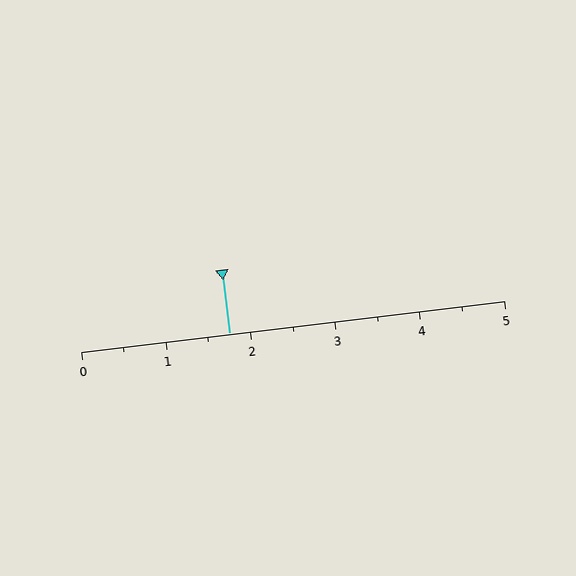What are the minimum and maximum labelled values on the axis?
The axis runs from 0 to 5.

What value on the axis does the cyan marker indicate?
The marker indicates approximately 1.8.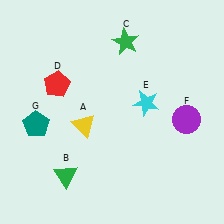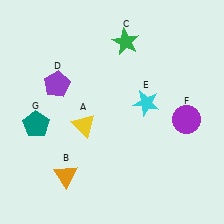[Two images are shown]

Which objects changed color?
B changed from green to orange. D changed from red to purple.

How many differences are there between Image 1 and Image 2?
There are 2 differences between the two images.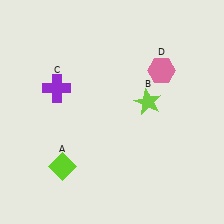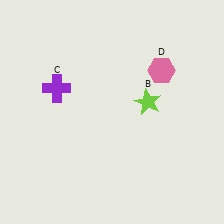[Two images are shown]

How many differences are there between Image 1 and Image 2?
There is 1 difference between the two images.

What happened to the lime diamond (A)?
The lime diamond (A) was removed in Image 2. It was in the bottom-left area of Image 1.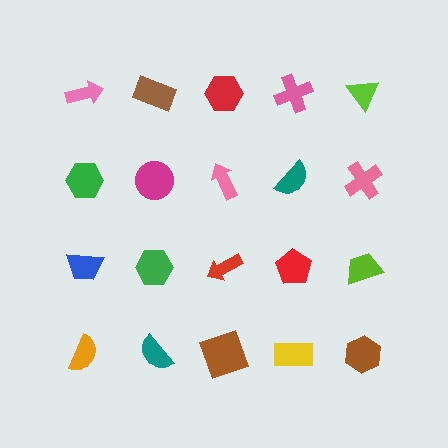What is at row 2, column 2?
A magenta circle.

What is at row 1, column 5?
A lime triangle.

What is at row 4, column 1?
An orange semicircle.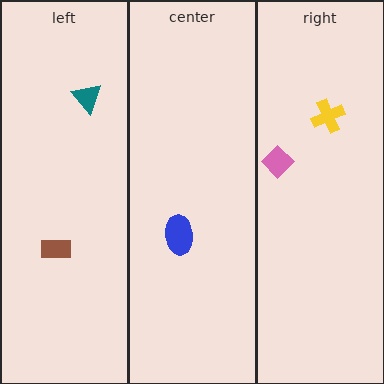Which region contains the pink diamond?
The right region.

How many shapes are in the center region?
1.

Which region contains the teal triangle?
The left region.